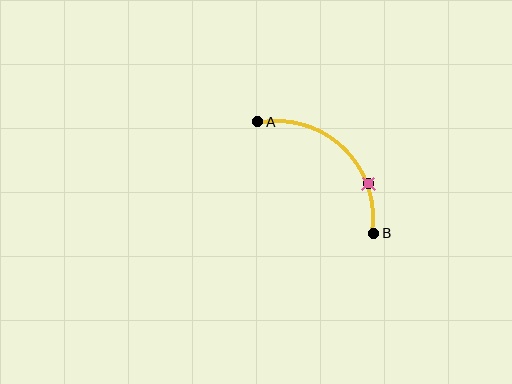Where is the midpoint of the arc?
The arc midpoint is the point on the curve farthest from the straight line joining A and B. It sits above and to the right of that line.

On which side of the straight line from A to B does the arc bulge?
The arc bulges above and to the right of the straight line connecting A and B.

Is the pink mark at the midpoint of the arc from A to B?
No. The pink mark lies on the arc but is closer to endpoint B. The arc midpoint would be at the point on the curve equidistant along the arc from both A and B.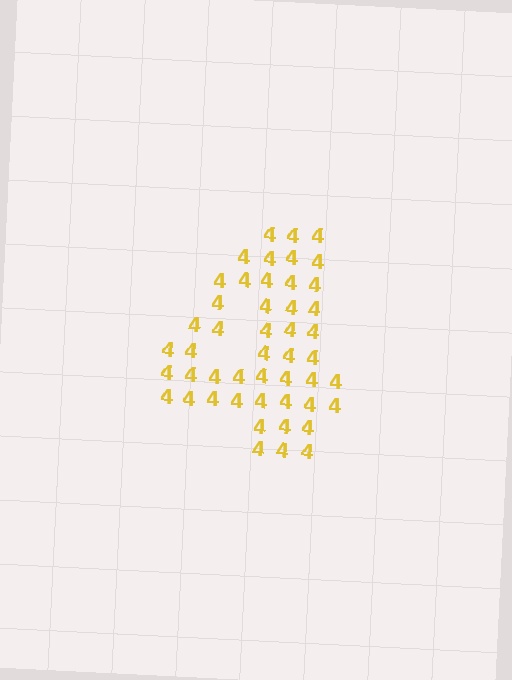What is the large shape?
The large shape is the digit 4.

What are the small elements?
The small elements are digit 4's.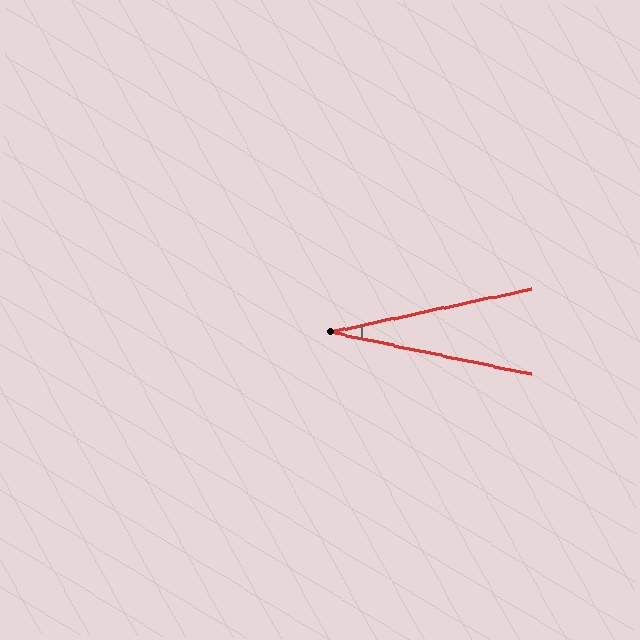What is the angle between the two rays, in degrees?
Approximately 24 degrees.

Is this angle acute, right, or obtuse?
It is acute.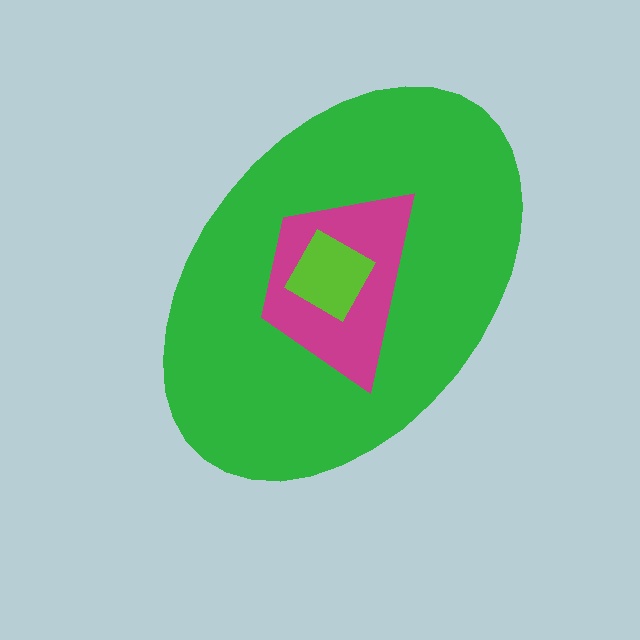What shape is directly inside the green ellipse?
The magenta trapezoid.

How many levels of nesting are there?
3.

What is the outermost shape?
The green ellipse.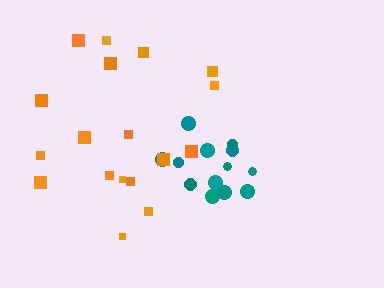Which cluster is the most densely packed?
Teal.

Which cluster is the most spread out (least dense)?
Orange.